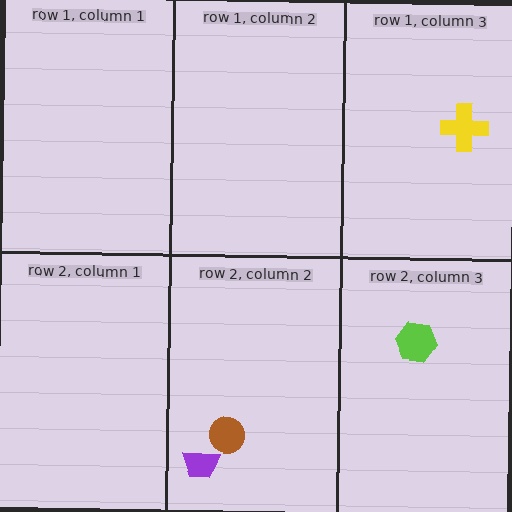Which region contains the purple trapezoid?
The row 2, column 2 region.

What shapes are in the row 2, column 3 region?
The lime hexagon.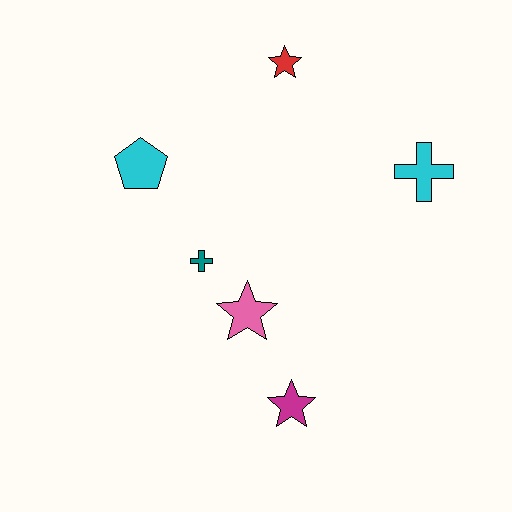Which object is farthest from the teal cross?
The cyan cross is farthest from the teal cross.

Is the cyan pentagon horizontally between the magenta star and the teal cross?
No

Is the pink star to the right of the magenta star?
No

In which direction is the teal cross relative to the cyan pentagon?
The teal cross is below the cyan pentagon.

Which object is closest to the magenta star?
The pink star is closest to the magenta star.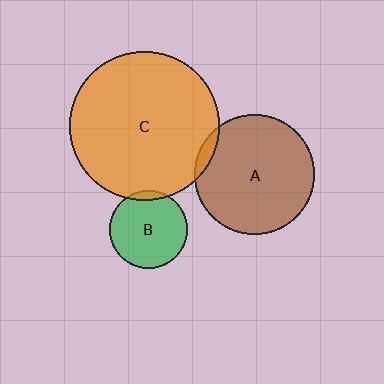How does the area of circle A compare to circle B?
Approximately 2.3 times.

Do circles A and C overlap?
Yes.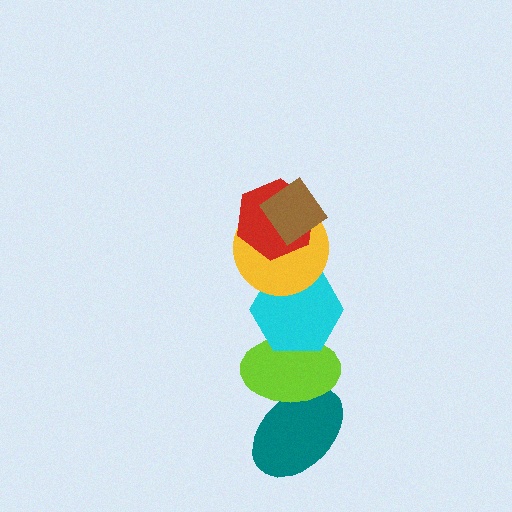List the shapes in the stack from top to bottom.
From top to bottom: the brown diamond, the red hexagon, the yellow circle, the cyan hexagon, the lime ellipse, the teal ellipse.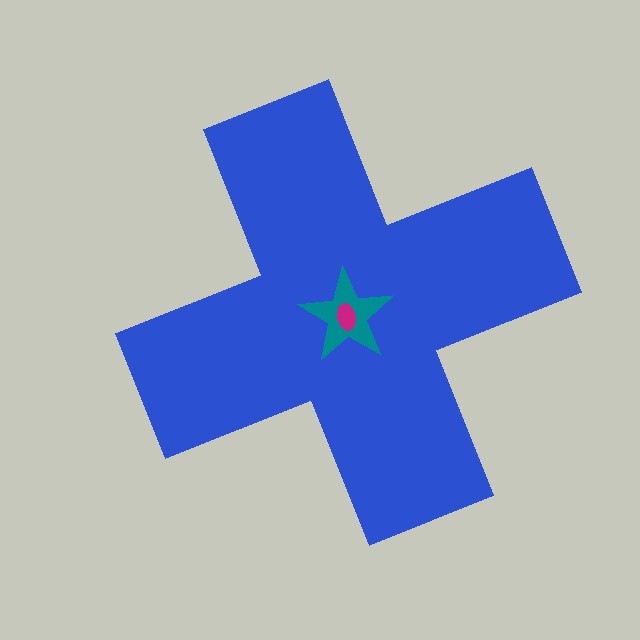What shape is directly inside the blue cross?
The teal star.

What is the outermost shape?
The blue cross.